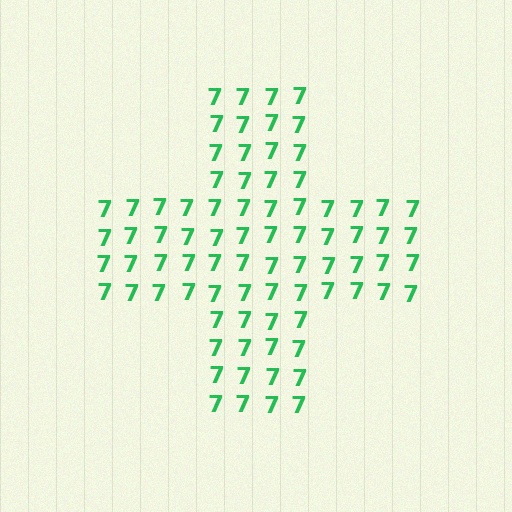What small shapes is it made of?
It is made of small digit 7's.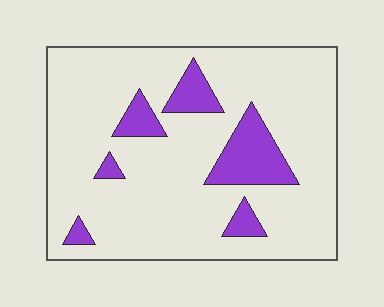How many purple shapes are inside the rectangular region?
6.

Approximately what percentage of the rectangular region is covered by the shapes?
Approximately 15%.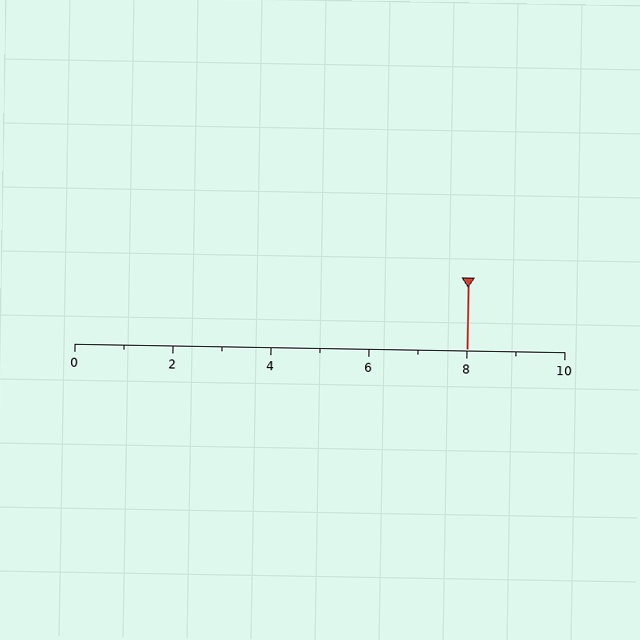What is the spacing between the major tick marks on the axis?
The major ticks are spaced 2 apart.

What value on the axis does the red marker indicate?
The marker indicates approximately 8.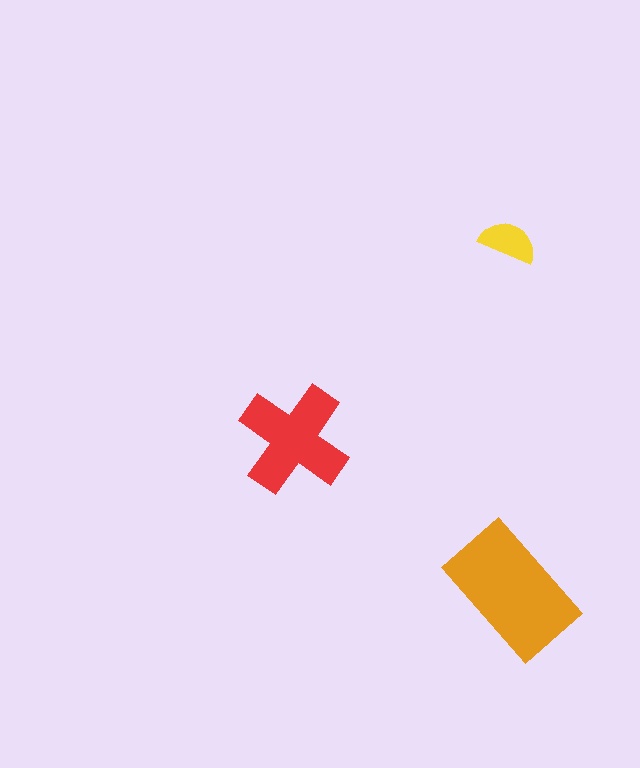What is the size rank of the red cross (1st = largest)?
2nd.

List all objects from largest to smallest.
The orange rectangle, the red cross, the yellow semicircle.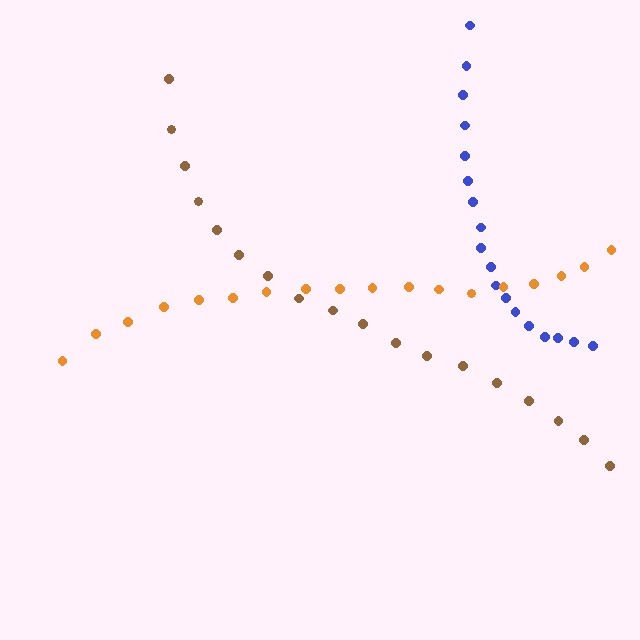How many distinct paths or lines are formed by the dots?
There are 3 distinct paths.